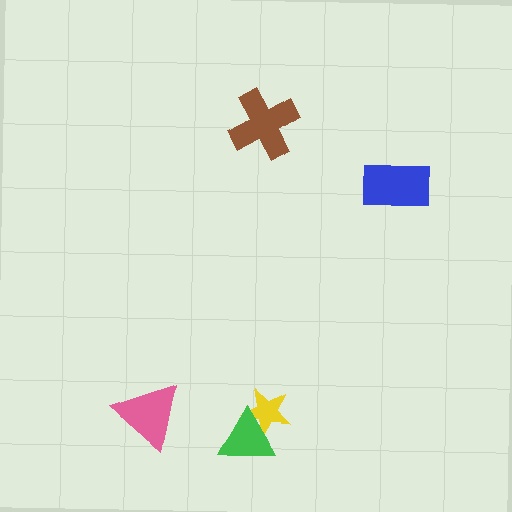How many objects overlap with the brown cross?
0 objects overlap with the brown cross.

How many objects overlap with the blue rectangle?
0 objects overlap with the blue rectangle.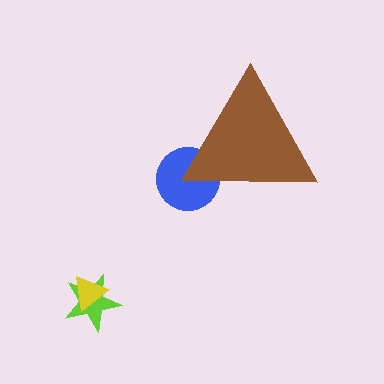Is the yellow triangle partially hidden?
No, the yellow triangle is fully visible.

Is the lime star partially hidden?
No, the lime star is fully visible.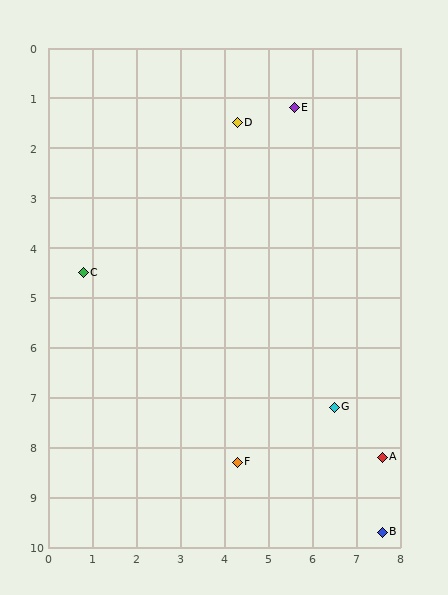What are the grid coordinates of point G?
Point G is at approximately (6.5, 7.2).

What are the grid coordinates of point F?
Point F is at approximately (4.3, 8.3).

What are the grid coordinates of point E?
Point E is at approximately (5.6, 1.2).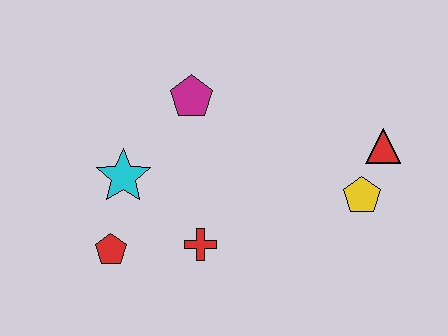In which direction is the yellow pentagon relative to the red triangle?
The yellow pentagon is below the red triangle.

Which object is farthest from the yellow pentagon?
The red pentagon is farthest from the yellow pentagon.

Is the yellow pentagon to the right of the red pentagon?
Yes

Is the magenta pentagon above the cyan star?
Yes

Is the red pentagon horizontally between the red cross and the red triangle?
No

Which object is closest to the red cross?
The red pentagon is closest to the red cross.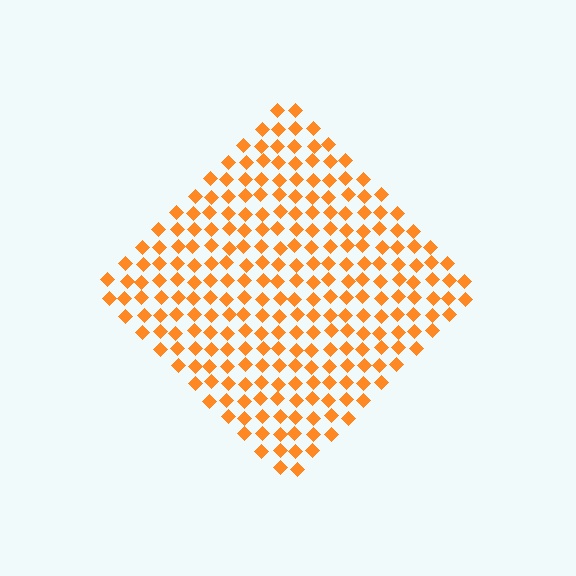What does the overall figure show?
The overall figure shows a diamond.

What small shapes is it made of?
It is made of small diamonds.